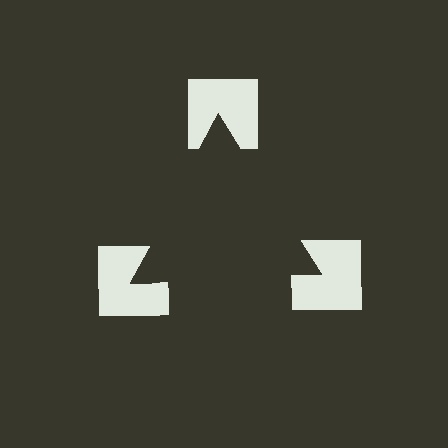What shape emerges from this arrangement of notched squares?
An illusory triangle — its edges are inferred from the aligned wedge cuts in the notched squares, not physically drawn.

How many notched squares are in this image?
There are 3 — one at each vertex of the illusory triangle.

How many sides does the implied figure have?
3 sides.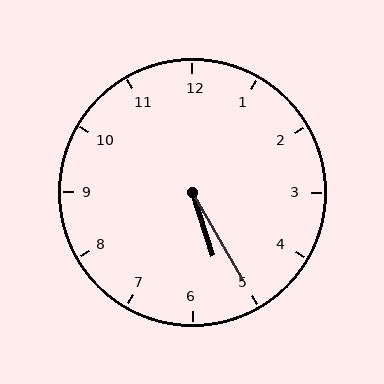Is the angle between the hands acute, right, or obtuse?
It is acute.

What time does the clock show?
5:25.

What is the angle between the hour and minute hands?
Approximately 12 degrees.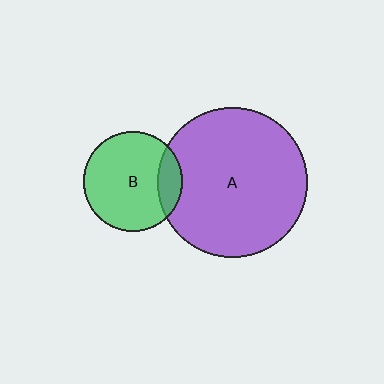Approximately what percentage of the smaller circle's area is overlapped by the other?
Approximately 15%.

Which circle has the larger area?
Circle A (purple).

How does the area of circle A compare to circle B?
Approximately 2.3 times.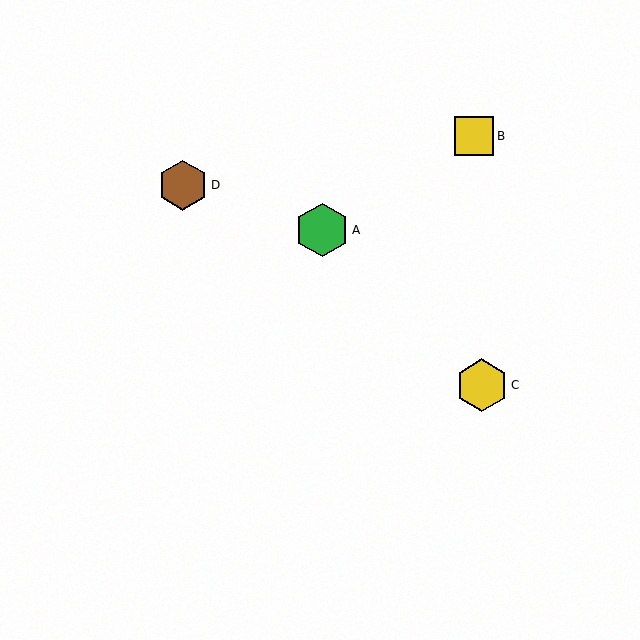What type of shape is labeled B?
Shape B is a yellow square.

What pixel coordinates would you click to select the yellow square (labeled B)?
Click at (474, 136) to select the yellow square B.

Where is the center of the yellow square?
The center of the yellow square is at (474, 136).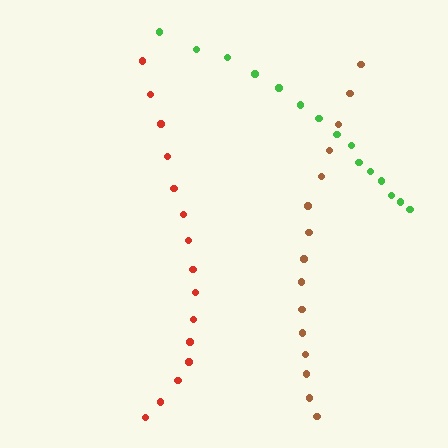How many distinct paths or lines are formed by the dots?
There are 3 distinct paths.